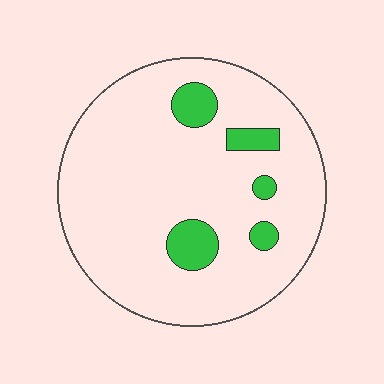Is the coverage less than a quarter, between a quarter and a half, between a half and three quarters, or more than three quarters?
Less than a quarter.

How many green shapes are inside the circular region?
5.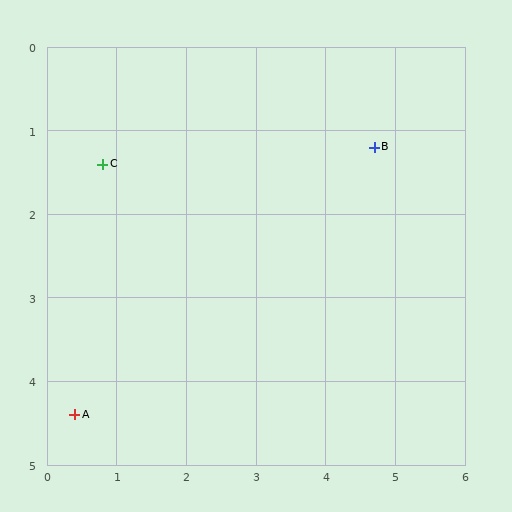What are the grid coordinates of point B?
Point B is at approximately (4.7, 1.2).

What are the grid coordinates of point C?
Point C is at approximately (0.8, 1.4).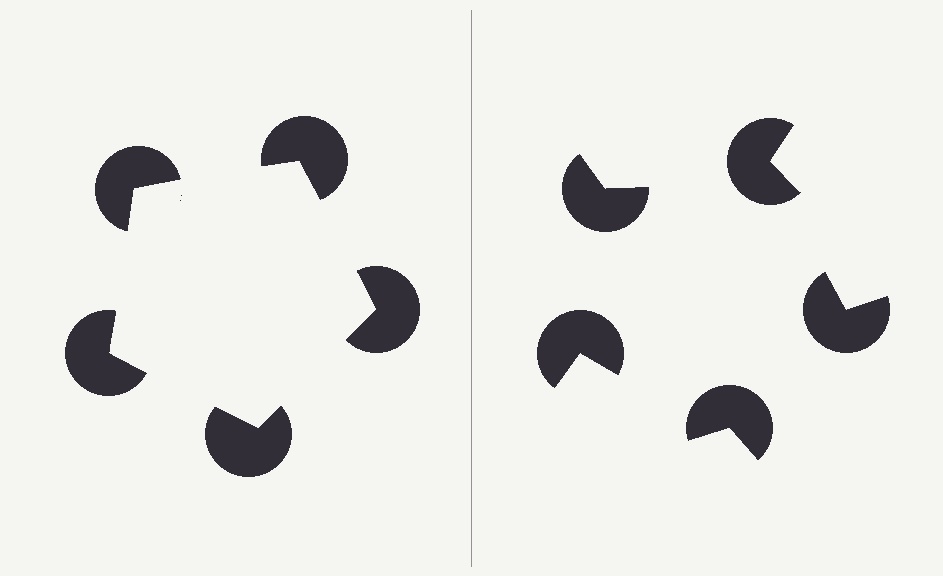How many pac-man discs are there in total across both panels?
10 — 5 on each side.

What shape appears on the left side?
An illusory pentagon.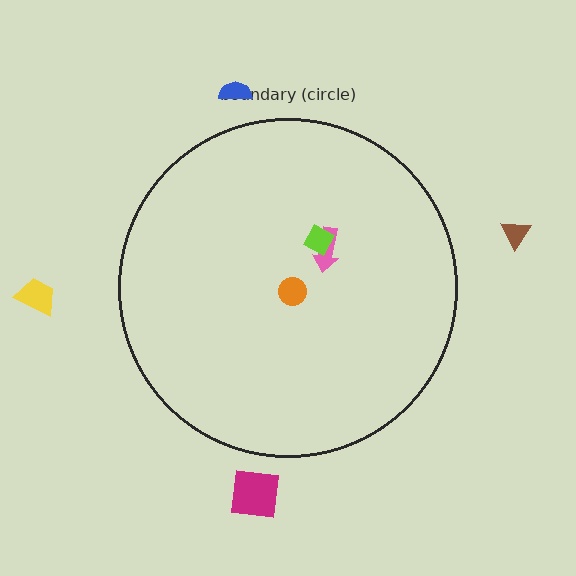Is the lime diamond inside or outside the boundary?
Inside.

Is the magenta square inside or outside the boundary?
Outside.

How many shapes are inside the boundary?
3 inside, 4 outside.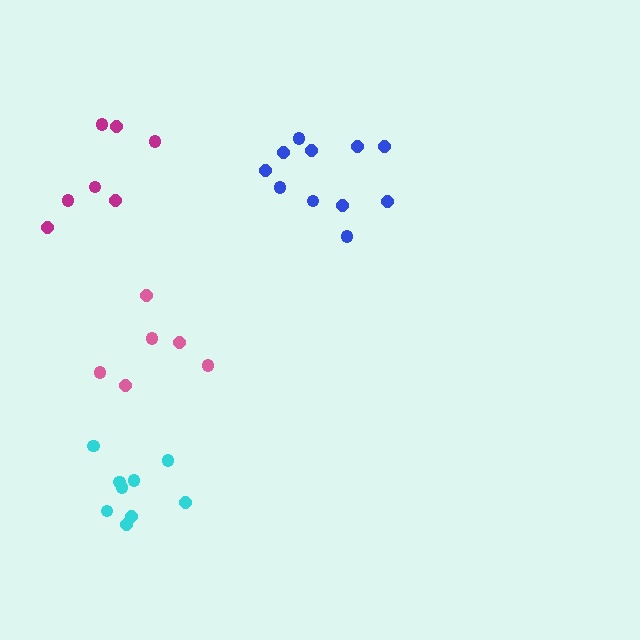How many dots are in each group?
Group 1: 11 dots, Group 2: 6 dots, Group 3: 9 dots, Group 4: 7 dots (33 total).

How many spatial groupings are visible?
There are 4 spatial groupings.